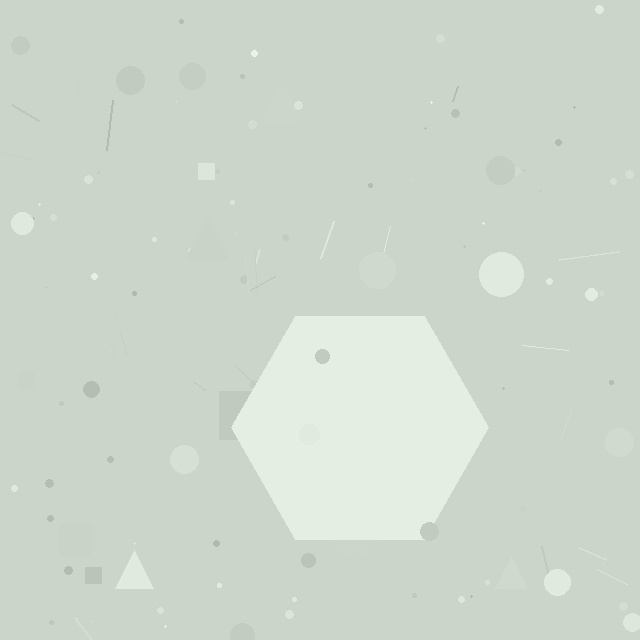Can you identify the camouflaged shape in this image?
The camouflaged shape is a hexagon.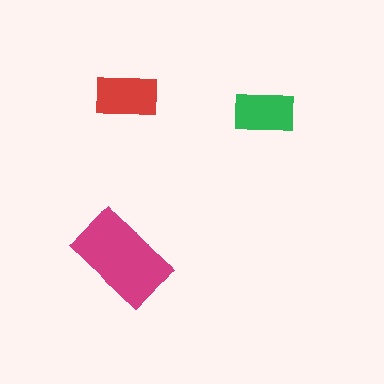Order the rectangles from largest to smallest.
the magenta one, the red one, the green one.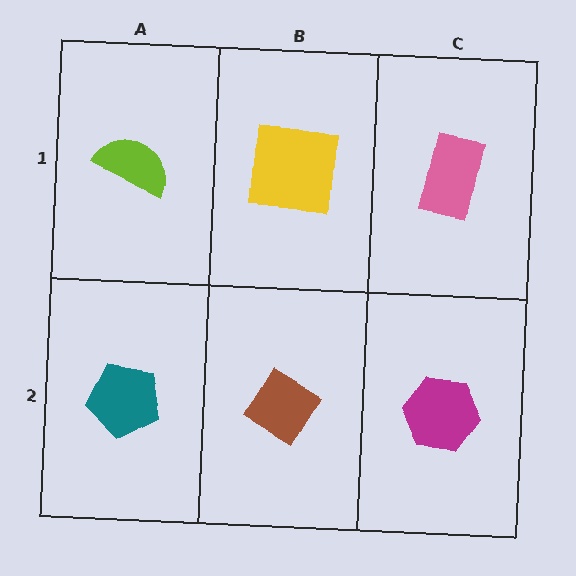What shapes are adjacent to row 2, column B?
A yellow square (row 1, column B), a teal pentagon (row 2, column A), a magenta hexagon (row 2, column C).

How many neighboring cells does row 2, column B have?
3.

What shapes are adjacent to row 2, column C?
A pink rectangle (row 1, column C), a brown diamond (row 2, column B).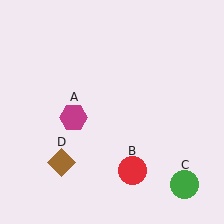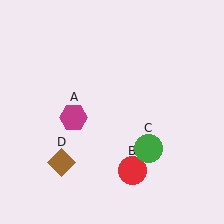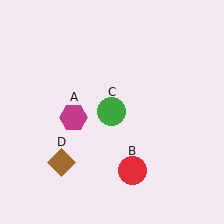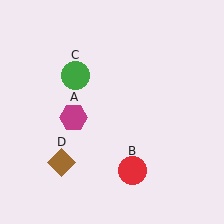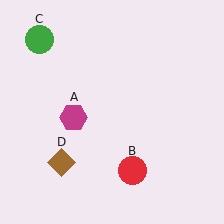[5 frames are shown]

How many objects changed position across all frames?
1 object changed position: green circle (object C).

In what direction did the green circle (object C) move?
The green circle (object C) moved up and to the left.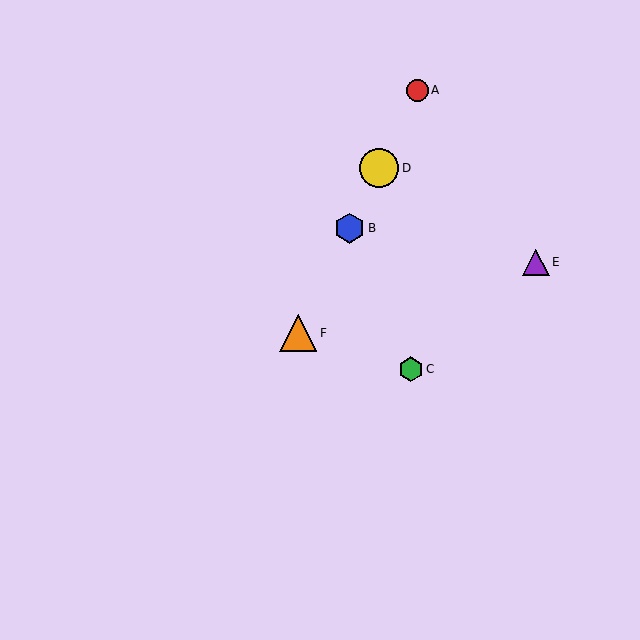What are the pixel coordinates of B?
Object B is at (350, 228).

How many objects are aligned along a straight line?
4 objects (A, B, D, F) are aligned along a straight line.